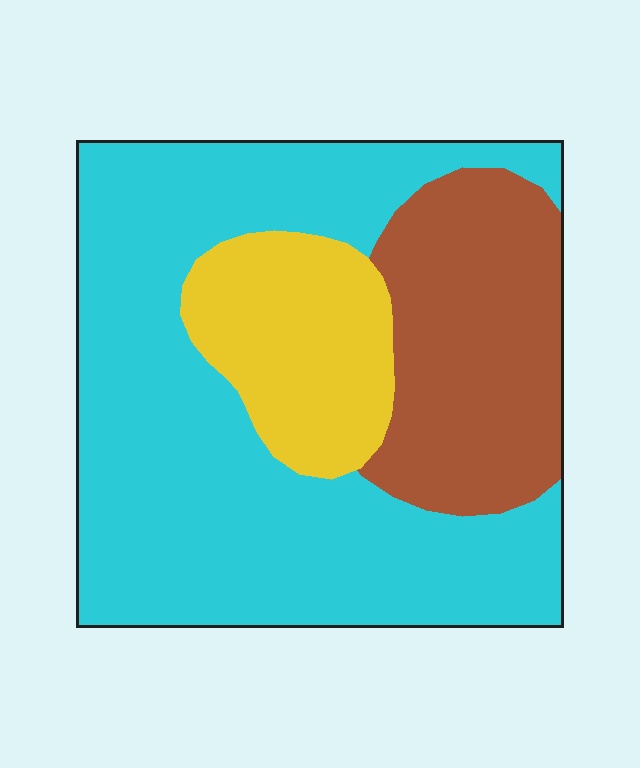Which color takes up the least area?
Yellow, at roughly 15%.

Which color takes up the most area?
Cyan, at roughly 60%.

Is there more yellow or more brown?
Brown.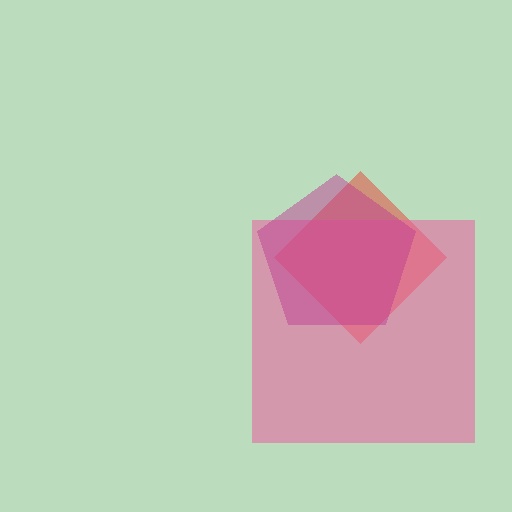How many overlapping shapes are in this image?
There are 3 overlapping shapes in the image.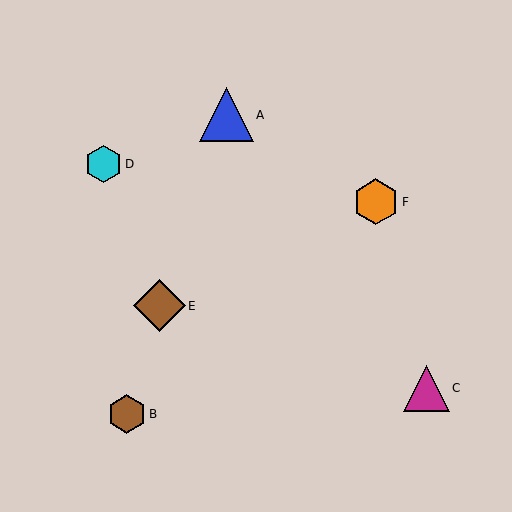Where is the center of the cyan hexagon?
The center of the cyan hexagon is at (104, 164).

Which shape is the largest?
The blue triangle (labeled A) is the largest.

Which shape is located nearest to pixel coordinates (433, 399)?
The magenta triangle (labeled C) at (426, 388) is nearest to that location.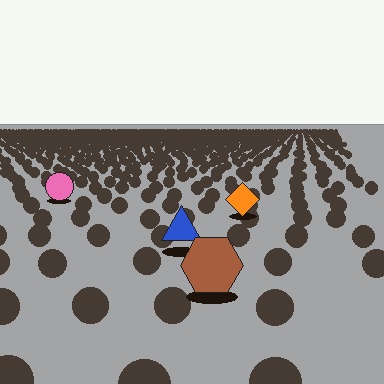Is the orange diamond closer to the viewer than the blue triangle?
No. The blue triangle is closer — you can tell from the texture gradient: the ground texture is coarser near it.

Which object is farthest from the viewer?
The pink circle is farthest from the viewer. It appears smaller and the ground texture around it is denser.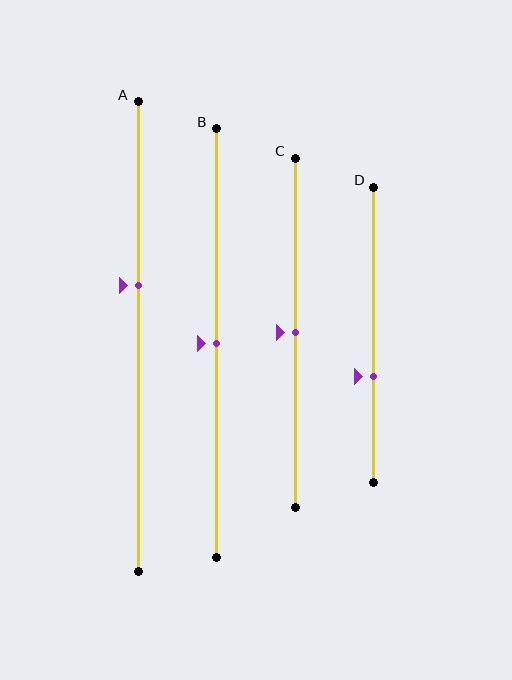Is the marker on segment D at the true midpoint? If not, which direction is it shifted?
No, the marker on segment D is shifted downward by about 14% of the segment length.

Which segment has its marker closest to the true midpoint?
Segment B has its marker closest to the true midpoint.